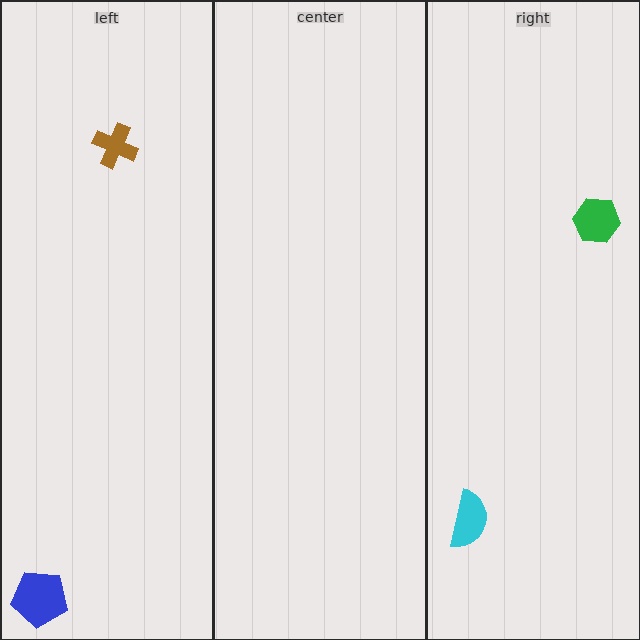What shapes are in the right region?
The cyan semicircle, the green hexagon.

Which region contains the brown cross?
The left region.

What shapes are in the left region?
The blue pentagon, the brown cross.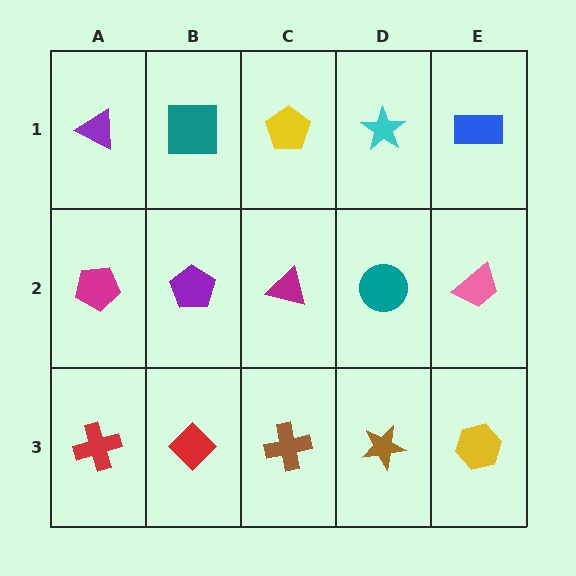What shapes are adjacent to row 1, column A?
A magenta pentagon (row 2, column A), a teal square (row 1, column B).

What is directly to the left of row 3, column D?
A brown cross.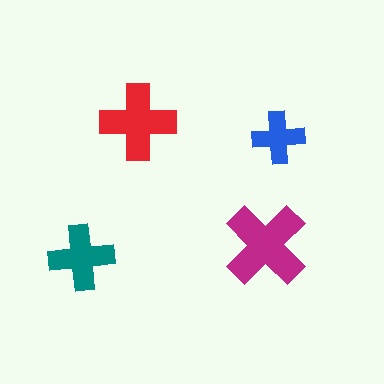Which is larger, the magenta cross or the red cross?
The magenta one.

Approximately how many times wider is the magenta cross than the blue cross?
About 1.5 times wider.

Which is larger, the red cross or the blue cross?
The red one.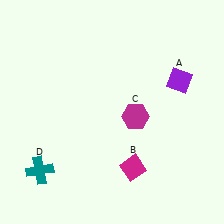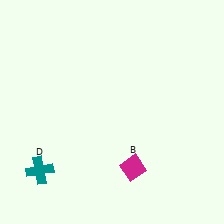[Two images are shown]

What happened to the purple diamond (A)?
The purple diamond (A) was removed in Image 2. It was in the top-right area of Image 1.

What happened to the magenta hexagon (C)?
The magenta hexagon (C) was removed in Image 2. It was in the bottom-right area of Image 1.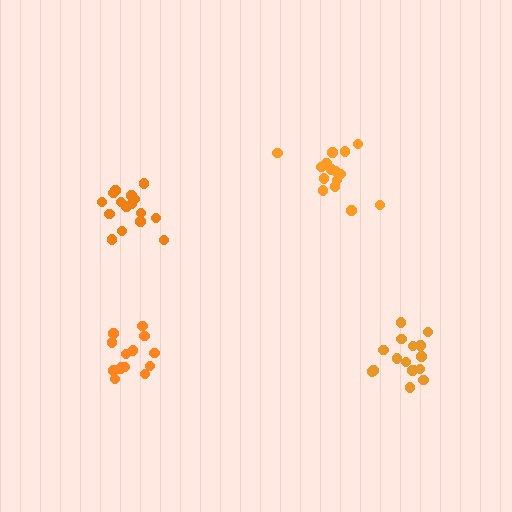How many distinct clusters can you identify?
There are 4 distinct clusters.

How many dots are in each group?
Group 1: 17 dots, Group 2: 14 dots, Group 3: 16 dots, Group 4: 16 dots (63 total).